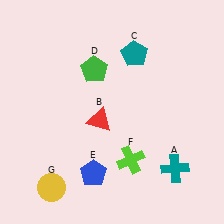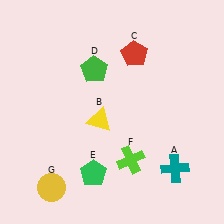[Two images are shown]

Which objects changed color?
B changed from red to yellow. C changed from teal to red. E changed from blue to green.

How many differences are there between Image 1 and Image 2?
There are 3 differences between the two images.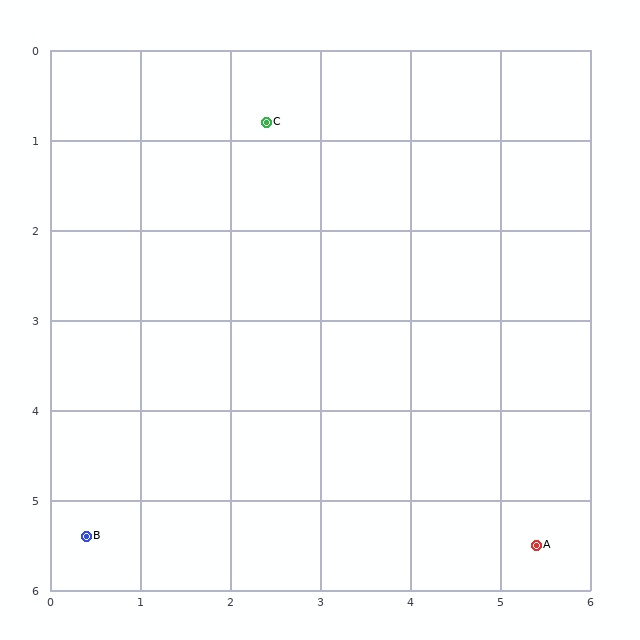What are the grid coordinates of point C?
Point C is at approximately (2.4, 0.8).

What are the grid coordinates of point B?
Point B is at approximately (0.4, 5.4).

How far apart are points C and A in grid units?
Points C and A are about 5.6 grid units apart.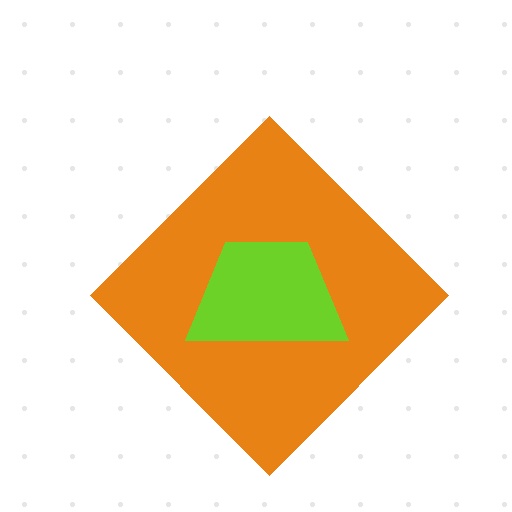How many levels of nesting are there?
2.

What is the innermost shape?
The lime trapezoid.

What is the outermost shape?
The orange diamond.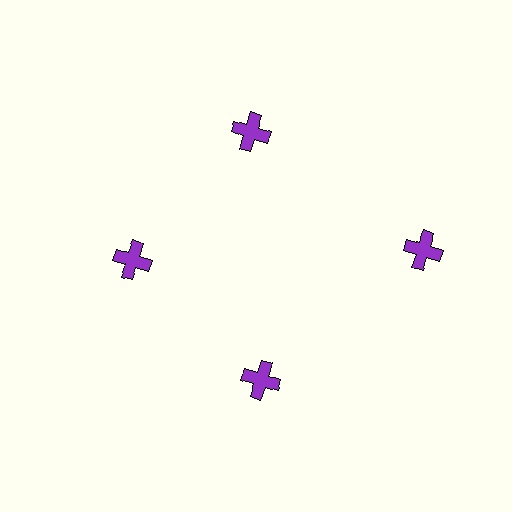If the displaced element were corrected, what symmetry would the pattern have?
It would have 4-fold rotational symmetry — the pattern would map onto itself every 90 degrees.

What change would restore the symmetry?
The symmetry would be restored by moving it inward, back onto the ring so that all 4 crosses sit at equal angles and equal distance from the center.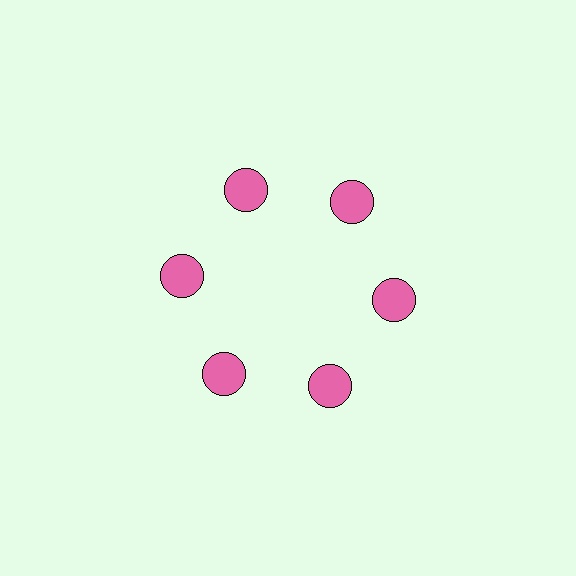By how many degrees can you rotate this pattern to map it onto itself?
The pattern maps onto itself every 60 degrees of rotation.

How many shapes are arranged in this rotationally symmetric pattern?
There are 6 shapes, arranged in 6 groups of 1.